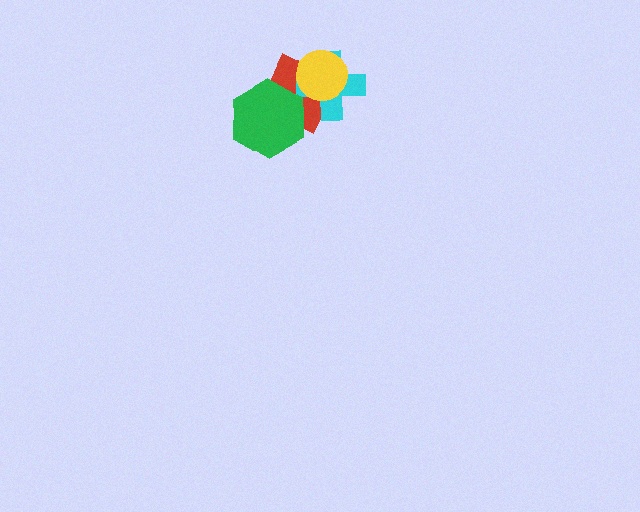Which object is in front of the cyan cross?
The yellow circle is in front of the cyan cross.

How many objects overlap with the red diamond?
3 objects overlap with the red diamond.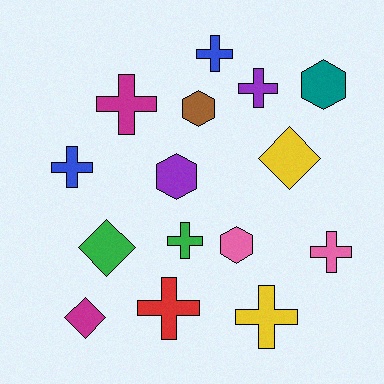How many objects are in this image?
There are 15 objects.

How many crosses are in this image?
There are 8 crosses.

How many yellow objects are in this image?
There are 2 yellow objects.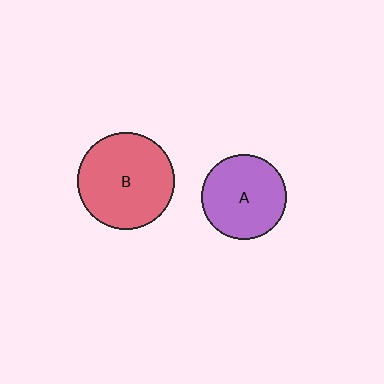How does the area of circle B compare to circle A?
Approximately 1.3 times.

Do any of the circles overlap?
No, none of the circles overlap.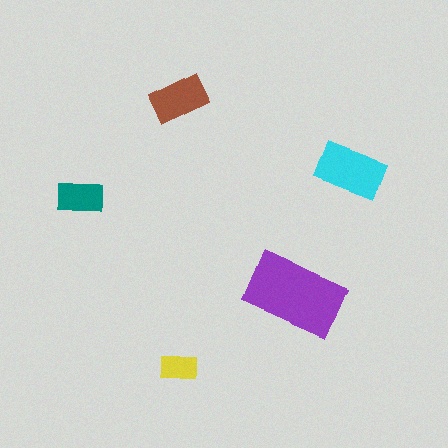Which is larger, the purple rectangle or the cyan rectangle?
The purple one.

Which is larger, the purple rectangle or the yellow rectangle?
The purple one.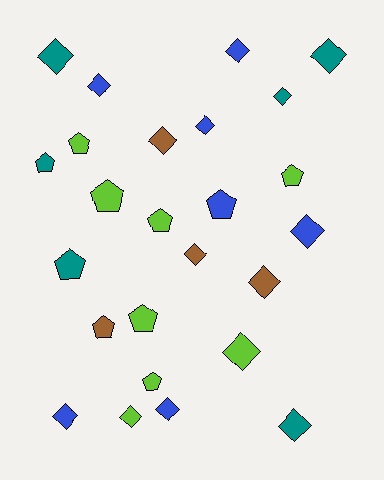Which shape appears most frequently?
Diamond, with 15 objects.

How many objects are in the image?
There are 25 objects.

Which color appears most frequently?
Lime, with 8 objects.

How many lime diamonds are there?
There are 2 lime diamonds.